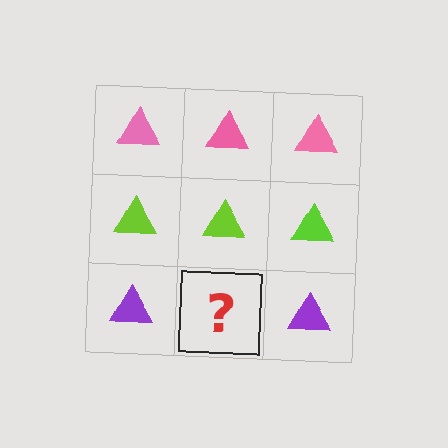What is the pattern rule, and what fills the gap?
The rule is that each row has a consistent color. The gap should be filled with a purple triangle.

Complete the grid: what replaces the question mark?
The question mark should be replaced with a purple triangle.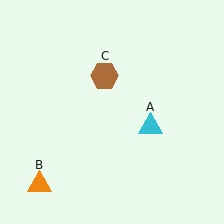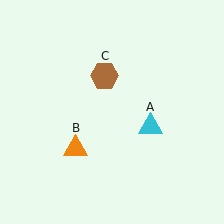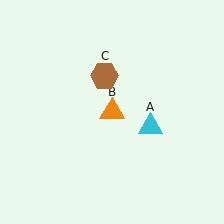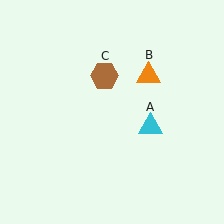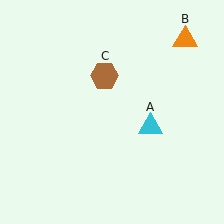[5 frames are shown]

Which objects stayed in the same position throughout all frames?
Cyan triangle (object A) and brown hexagon (object C) remained stationary.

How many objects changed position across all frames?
1 object changed position: orange triangle (object B).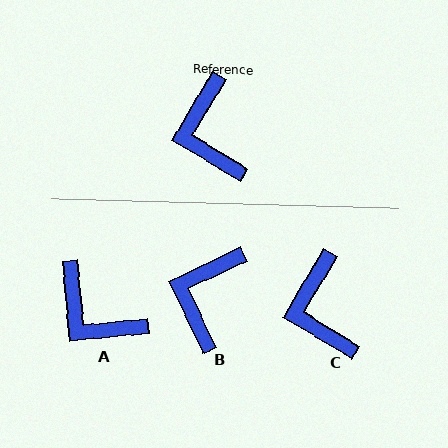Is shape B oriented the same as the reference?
No, it is off by about 34 degrees.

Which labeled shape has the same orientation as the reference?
C.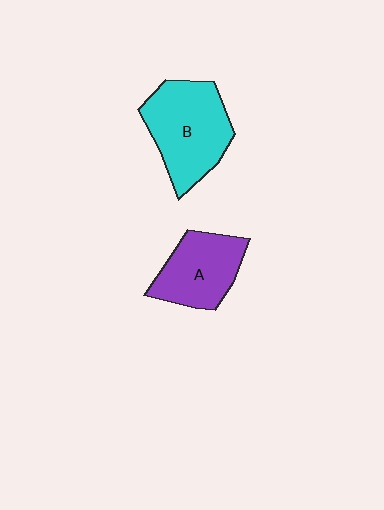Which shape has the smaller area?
Shape A (purple).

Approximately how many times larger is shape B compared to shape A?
Approximately 1.3 times.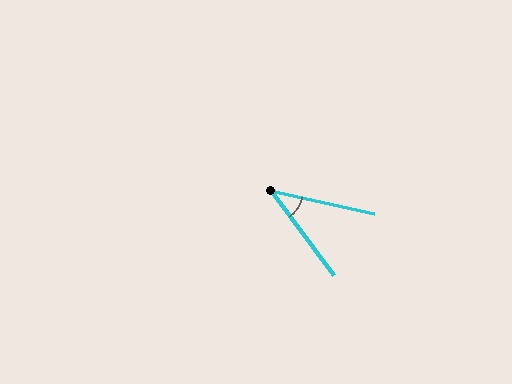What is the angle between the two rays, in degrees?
Approximately 41 degrees.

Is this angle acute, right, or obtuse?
It is acute.